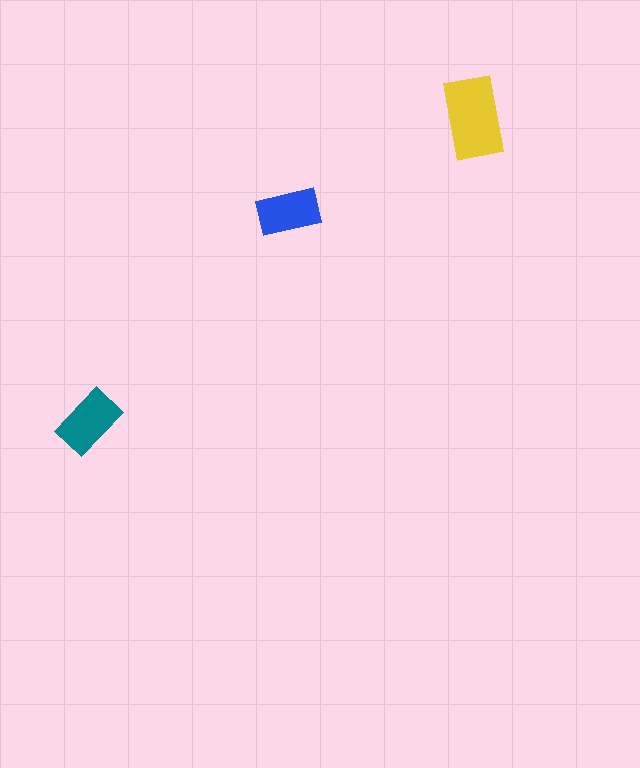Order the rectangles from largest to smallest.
the yellow one, the teal one, the blue one.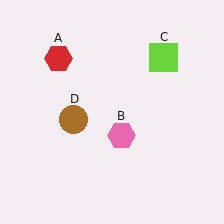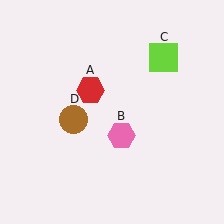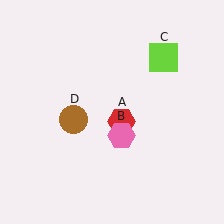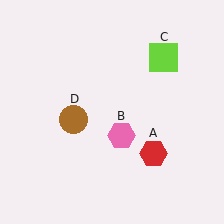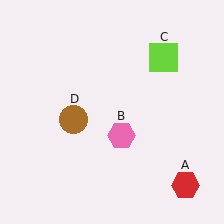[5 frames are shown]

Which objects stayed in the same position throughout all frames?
Pink hexagon (object B) and lime square (object C) and brown circle (object D) remained stationary.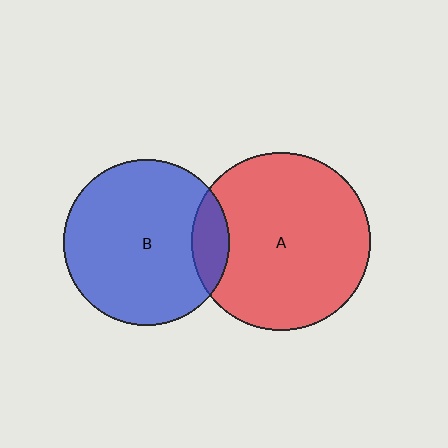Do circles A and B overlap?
Yes.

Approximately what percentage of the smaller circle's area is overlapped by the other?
Approximately 15%.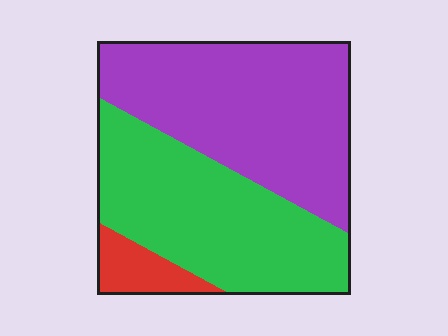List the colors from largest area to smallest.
From largest to smallest: purple, green, red.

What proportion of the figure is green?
Green covers roughly 45% of the figure.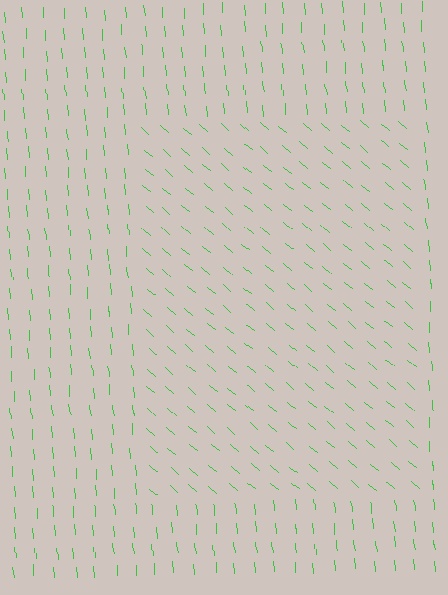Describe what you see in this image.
The image is filled with small green line segments. A rectangle region in the image has lines oriented differently from the surrounding lines, creating a visible texture boundary.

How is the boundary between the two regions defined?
The boundary is defined purely by a change in line orientation (approximately 45 degrees difference). All lines are the same color and thickness.